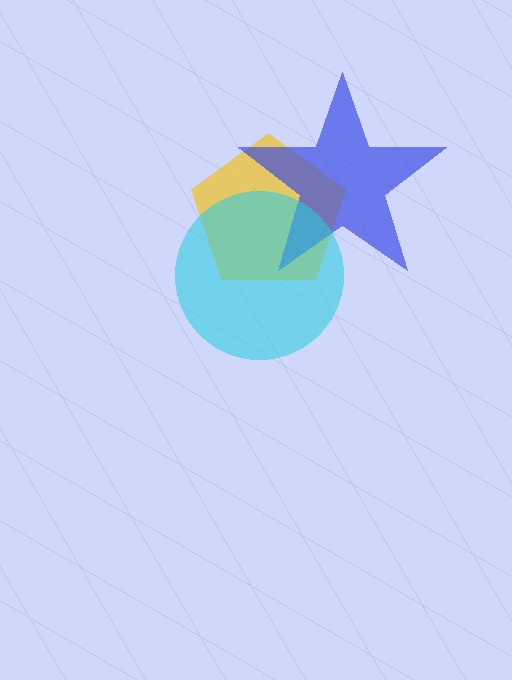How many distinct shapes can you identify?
There are 3 distinct shapes: a yellow pentagon, a blue star, a cyan circle.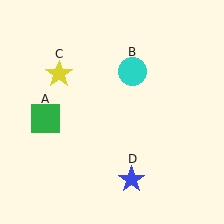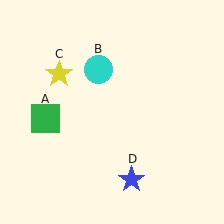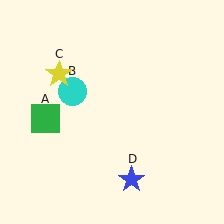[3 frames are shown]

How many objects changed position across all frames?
1 object changed position: cyan circle (object B).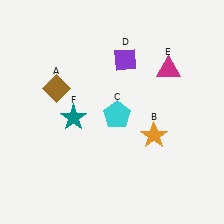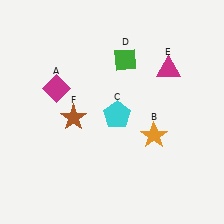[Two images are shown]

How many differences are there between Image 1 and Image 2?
There are 3 differences between the two images.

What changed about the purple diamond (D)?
In Image 1, D is purple. In Image 2, it changed to green.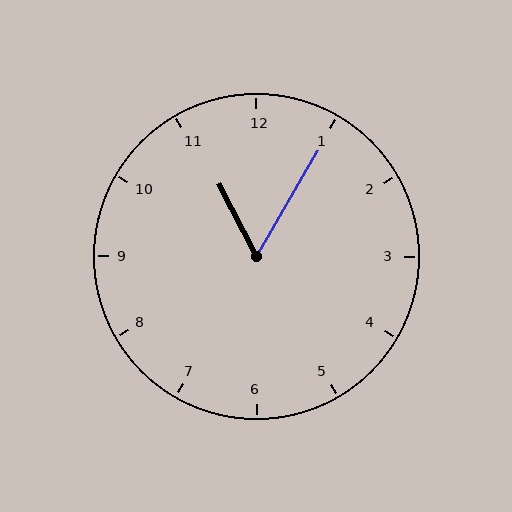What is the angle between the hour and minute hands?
Approximately 58 degrees.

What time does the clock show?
11:05.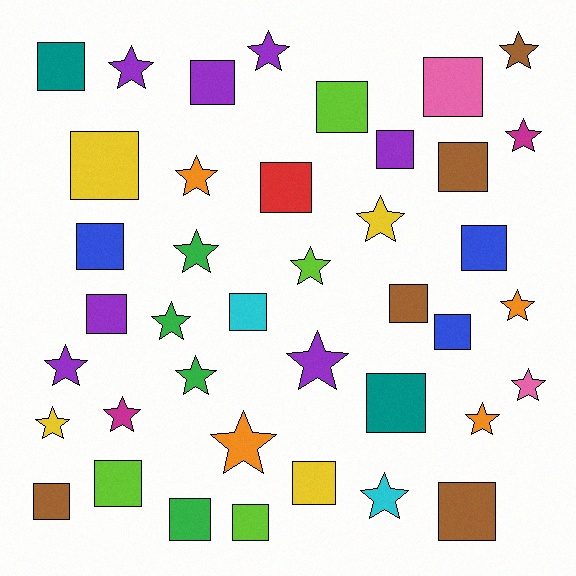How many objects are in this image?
There are 40 objects.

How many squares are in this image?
There are 21 squares.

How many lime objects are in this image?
There are 4 lime objects.